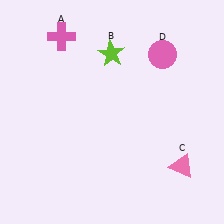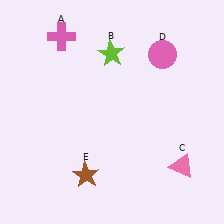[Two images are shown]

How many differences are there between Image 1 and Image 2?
There is 1 difference between the two images.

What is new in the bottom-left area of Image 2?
A brown star (E) was added in the bottom-left area of Image 2.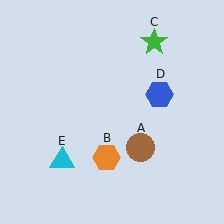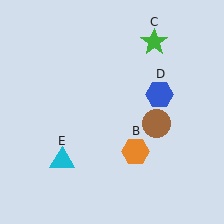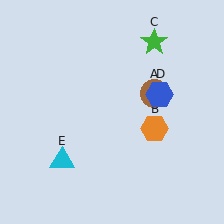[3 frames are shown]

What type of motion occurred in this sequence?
The brown circle (object A), orange hexagon (object B) rotated counterclockwise around the center of the scene.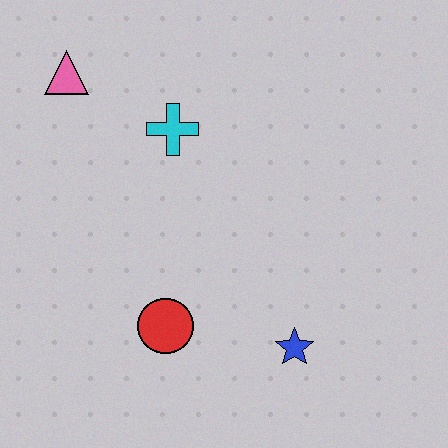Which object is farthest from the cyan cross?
The blue star is farthest from the cyan cross.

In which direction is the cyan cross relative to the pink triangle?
The cyan cross is to the right of the pink triangle.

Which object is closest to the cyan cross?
The pink triangle is closest to the cyan cross.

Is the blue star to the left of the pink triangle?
No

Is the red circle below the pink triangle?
Yes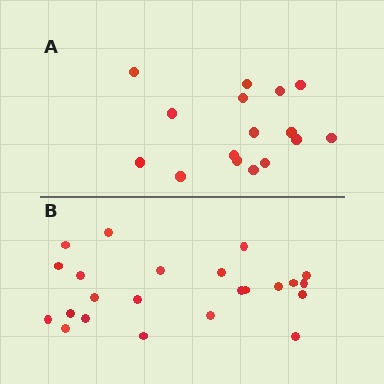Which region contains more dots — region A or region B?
Region B (the bottom region) has more dots.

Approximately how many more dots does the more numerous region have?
Region B has roughly 8 or so more dots than region A.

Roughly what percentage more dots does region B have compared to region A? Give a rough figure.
About 45% more.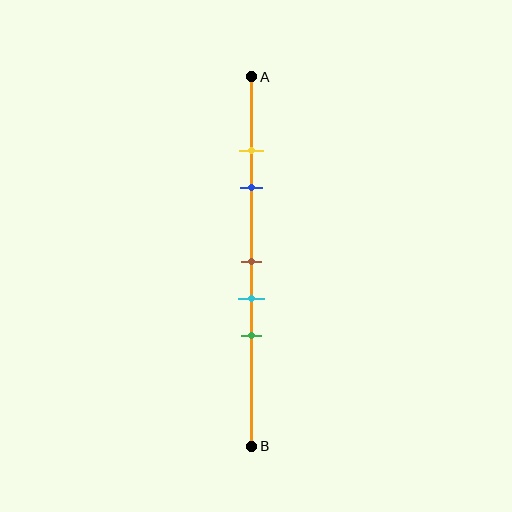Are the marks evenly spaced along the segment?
No, the marks are not evenly spaced.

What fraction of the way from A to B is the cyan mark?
The cyan mark is approximately 60% (0.6) of the way from A to B.